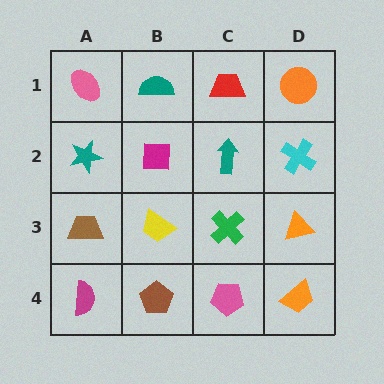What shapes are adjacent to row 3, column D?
A cyan cross (row 2, column D), an orange trapezoid (row 4, column D), a green cross (row 3, column C).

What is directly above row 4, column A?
A brown trapezoid.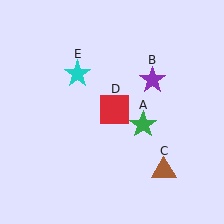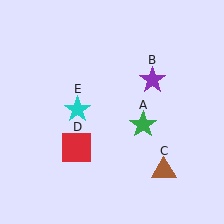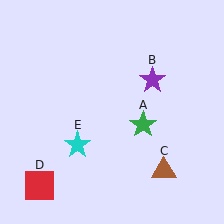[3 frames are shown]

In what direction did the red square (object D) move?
The red square (object D) moved down and to the left.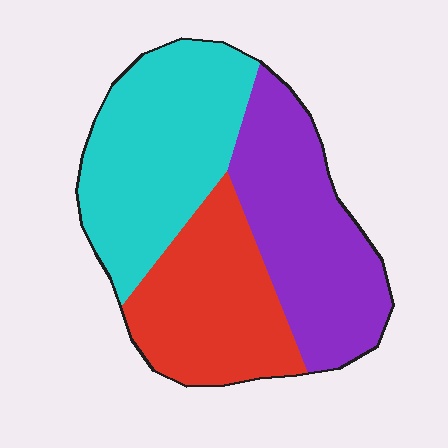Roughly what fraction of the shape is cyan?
Cyan covers 37% of the shape.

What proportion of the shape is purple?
Purple covers roughly 35% of the shape.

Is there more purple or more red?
Purple.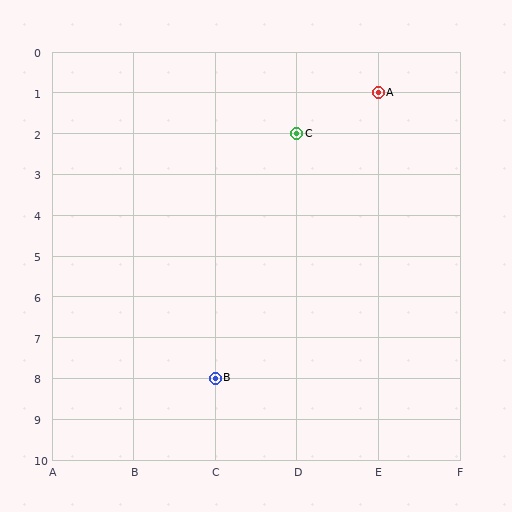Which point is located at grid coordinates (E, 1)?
Point A is at (E, 1).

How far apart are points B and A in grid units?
Points B and A are 2 columns and 7 rows apart (about 7.3 grid units diagonally).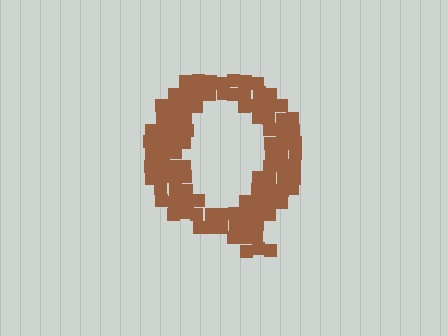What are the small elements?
The small elements are squares.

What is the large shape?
The large shape is the letter Q.